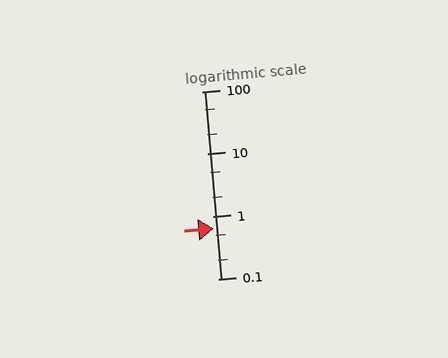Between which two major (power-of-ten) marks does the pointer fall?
The pointer is between 0.1 and 1.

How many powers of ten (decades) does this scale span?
The scale spans 3 decades, from 0.1 to 100.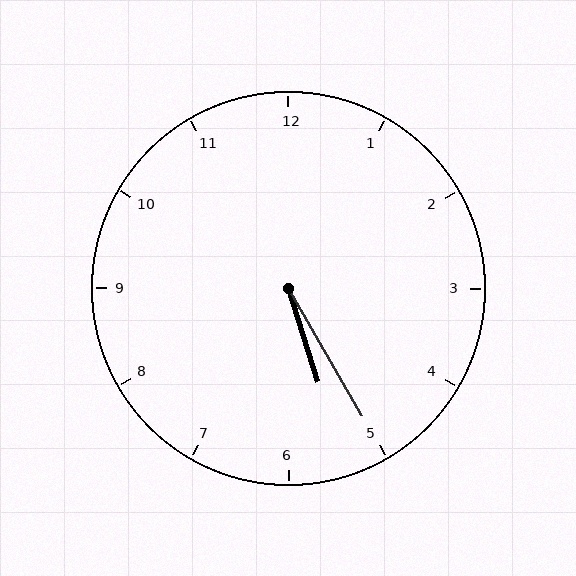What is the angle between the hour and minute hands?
Approximately 12 degrees.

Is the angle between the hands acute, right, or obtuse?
It is acute.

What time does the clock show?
5:25.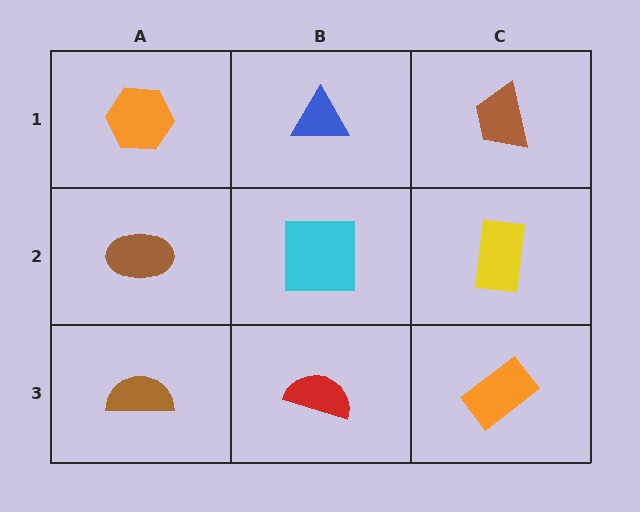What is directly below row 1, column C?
A yellow rectangle.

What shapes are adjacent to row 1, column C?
A yellow rectangle (row 2, column C), a blue triangle (row 1, column B).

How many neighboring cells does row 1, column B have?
3.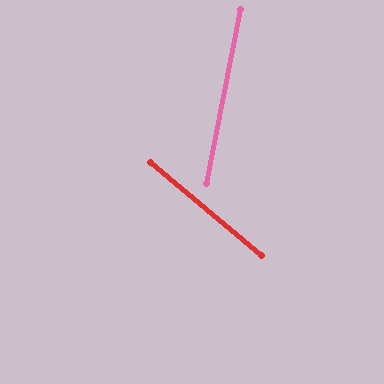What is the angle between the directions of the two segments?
Approximately 61 degrees.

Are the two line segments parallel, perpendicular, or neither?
Neither parallel nor perpendicular — they differ by about 61°.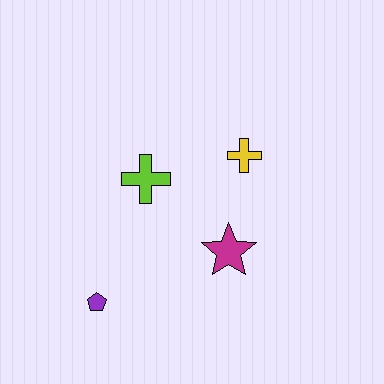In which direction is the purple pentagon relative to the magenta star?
The purple pentagon is to the left of the magenta star.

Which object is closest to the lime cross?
The yellow cross is closest to the lime cross.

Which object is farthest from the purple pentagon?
The yellow cross is farthest from the purple pentagon.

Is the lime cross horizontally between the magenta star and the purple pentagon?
Yes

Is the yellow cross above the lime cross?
Yes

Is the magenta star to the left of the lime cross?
No